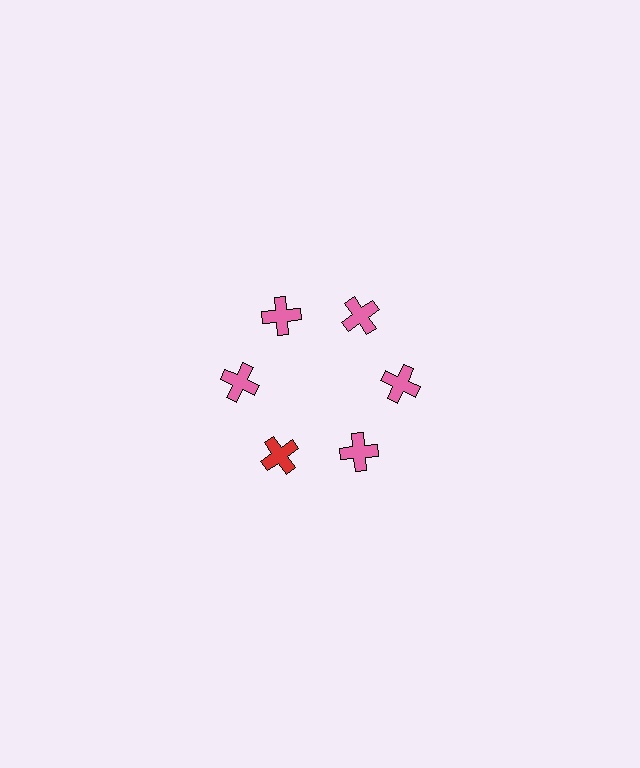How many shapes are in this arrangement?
There are 6 shapes arranged in a ring pattern.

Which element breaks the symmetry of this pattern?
The red cross at roughly the 7 o'clock position breaks the symmetry. All other shapes are pink crosses.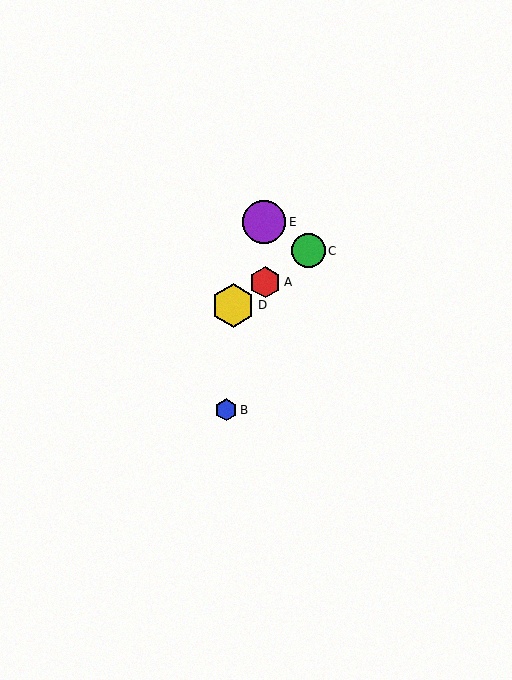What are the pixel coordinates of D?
Object D is at (233, 305).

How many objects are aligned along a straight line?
3 objects (A, C, D) are aligned along a straight line.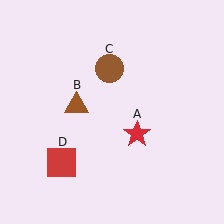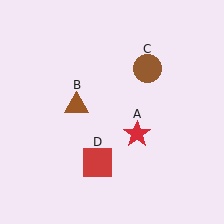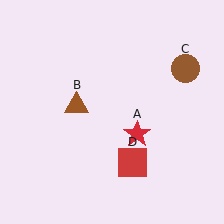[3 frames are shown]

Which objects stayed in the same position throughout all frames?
Red star (object A) and brown triangle (object B) remained stationary.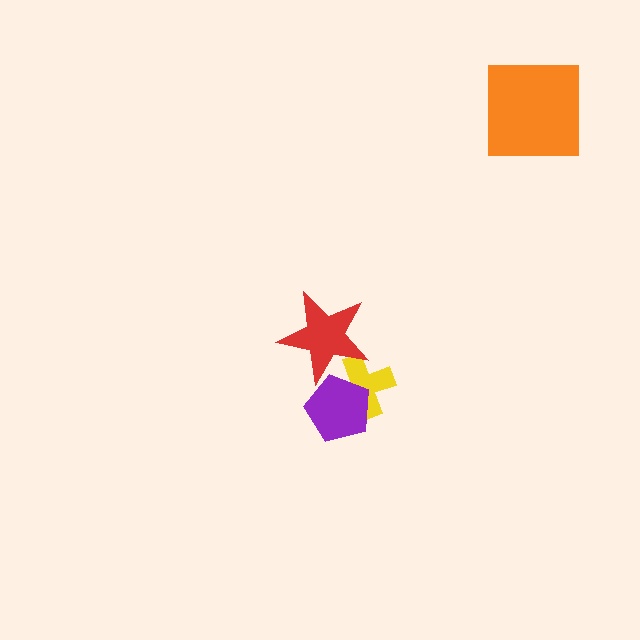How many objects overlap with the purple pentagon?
2 objects overlap with the purple pentagon.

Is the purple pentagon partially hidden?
Yes, it is partially covered by another shape.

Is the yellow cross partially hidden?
Yes, it is partially covered by another shape.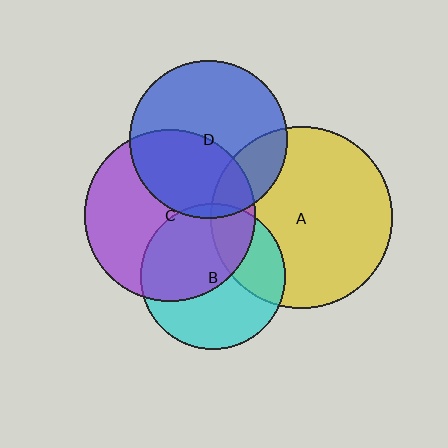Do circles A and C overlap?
Yes.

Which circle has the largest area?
Circle A (yellow).